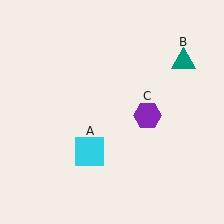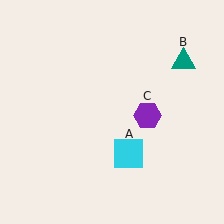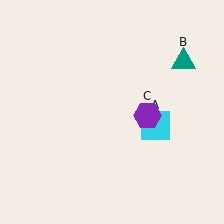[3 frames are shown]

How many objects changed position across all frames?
1 object changed position: cyan square (object A).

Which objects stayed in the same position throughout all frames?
Teal triangle (object B) and purple hexagon (object C) remained stationary.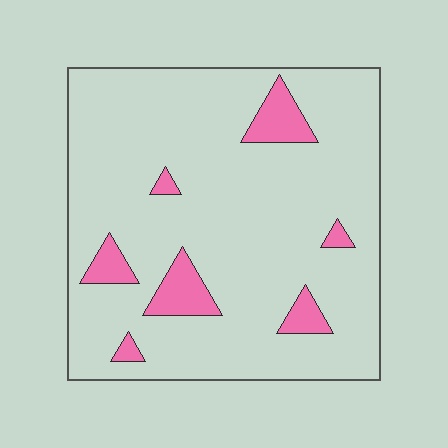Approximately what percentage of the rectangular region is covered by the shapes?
Approximately 10%.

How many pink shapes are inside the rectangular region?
7.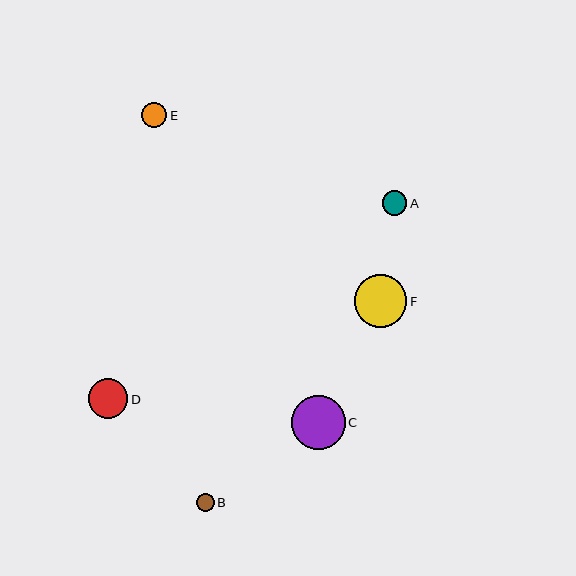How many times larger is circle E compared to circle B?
Circle E is approximately 1.4 times the size of circle B.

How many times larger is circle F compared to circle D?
Circle F is approximately 1.3 times the size of circle D.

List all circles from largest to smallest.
From largest to smallest: C, F, D, E, A, B.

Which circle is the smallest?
Circle B is the smallest with a size of approximately 18 pixels.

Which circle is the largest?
Circle C is the largest with a size of approximately 54 pixels.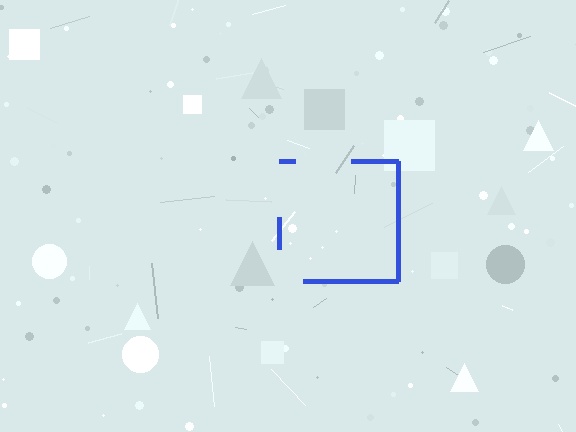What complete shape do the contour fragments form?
The contour fragments form a square.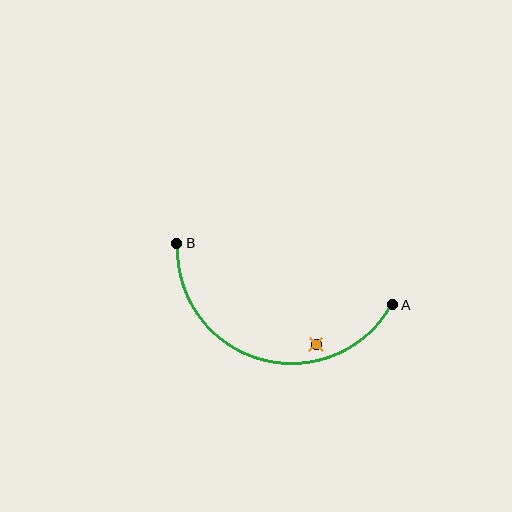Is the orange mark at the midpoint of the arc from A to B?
No — the orange mark does not lie on the arc at all. It sits slightly inside the curve.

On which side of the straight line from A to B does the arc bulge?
The arc bulges below the straight line connecting A and B.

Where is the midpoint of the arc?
The arc midpoint is the point on the curve farthest from the straight line joining A and B. It sits below that line.